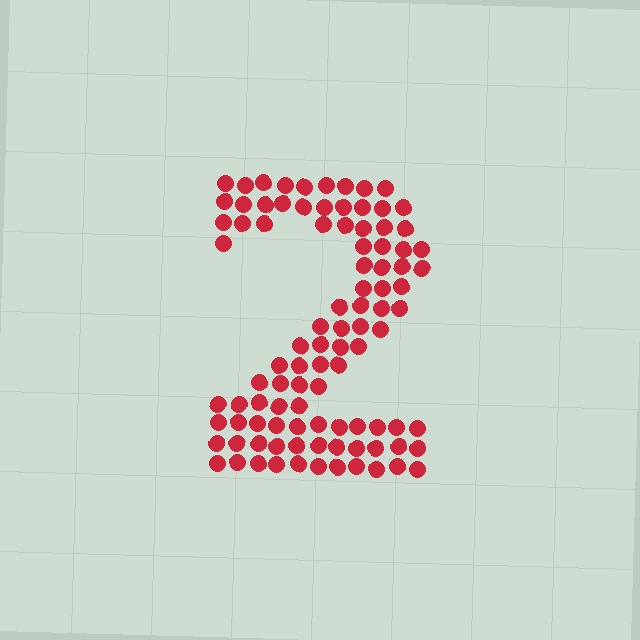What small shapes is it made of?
It is made of small circles.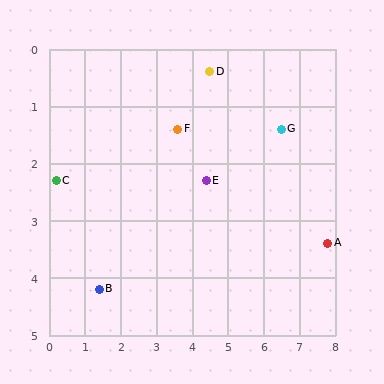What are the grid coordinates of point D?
Point D is at approximately (4.5, 0.4).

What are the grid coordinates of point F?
Point F is at approximately (3.6, 1.4).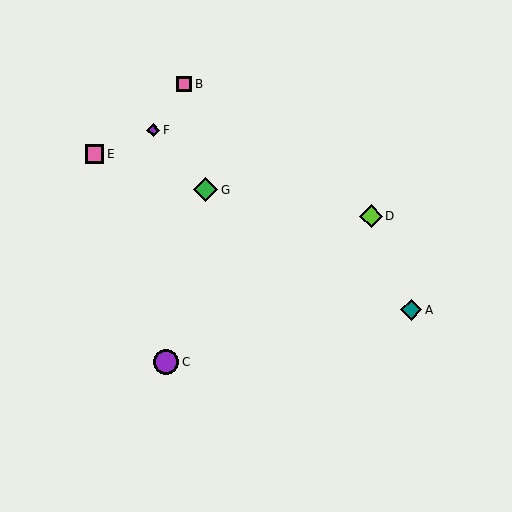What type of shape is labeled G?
Shape G is a green diamond.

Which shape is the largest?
The purple circle (labeled C) is the largest.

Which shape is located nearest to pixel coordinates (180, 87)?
The pink square (labeled B) at (184, 84) is nearest to that location.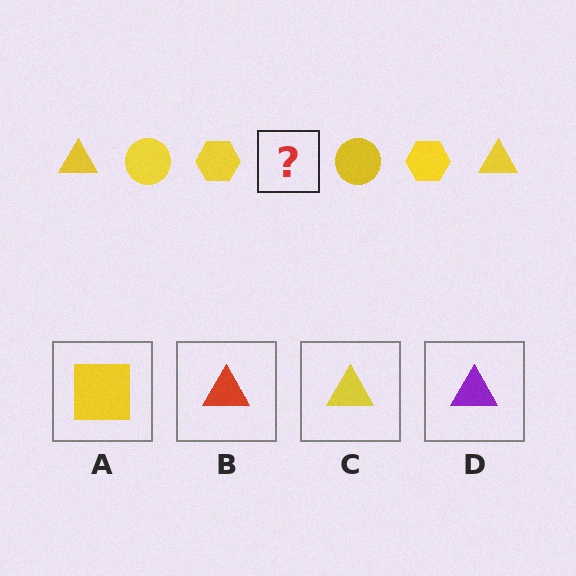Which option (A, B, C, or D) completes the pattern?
C.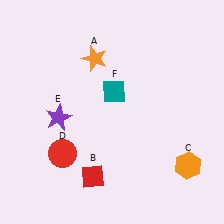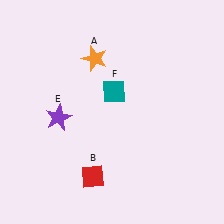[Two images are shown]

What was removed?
The red circle (D), the orange hexagon (C) were removed in Image 2.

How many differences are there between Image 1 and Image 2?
There are 2 differences between the two images.